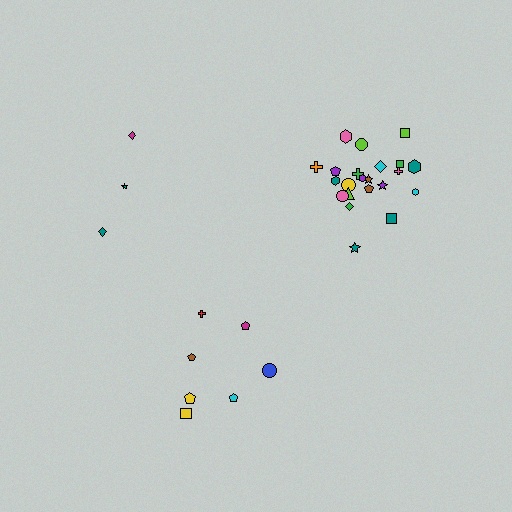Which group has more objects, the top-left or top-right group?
The top-right group.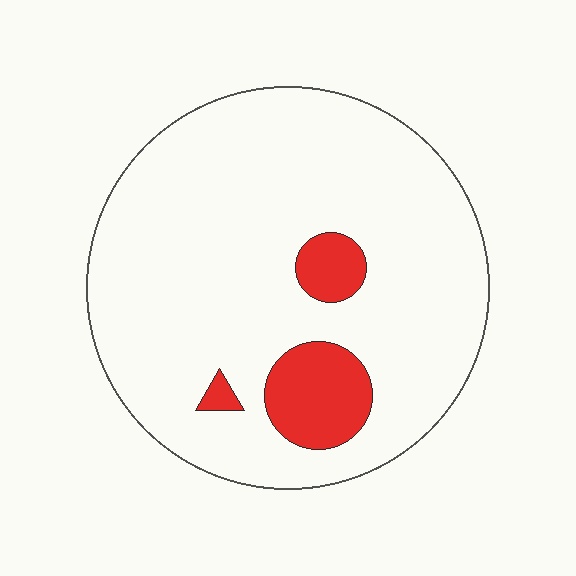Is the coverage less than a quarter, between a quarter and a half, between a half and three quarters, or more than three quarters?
Less than a quarter.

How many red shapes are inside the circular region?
3.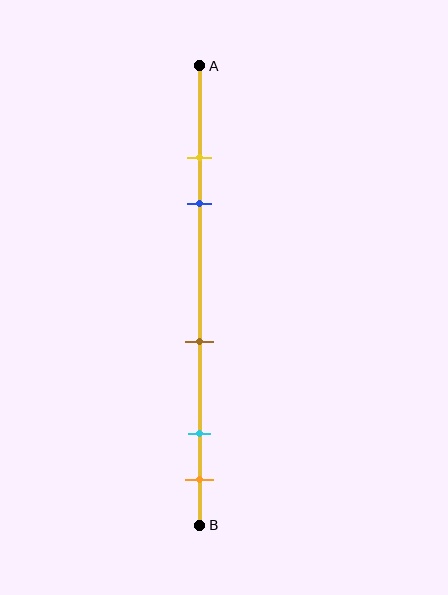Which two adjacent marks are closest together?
The yellow and blue marks are the closest adjacent pair.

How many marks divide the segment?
There are 5 marks dividing the segment.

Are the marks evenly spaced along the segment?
No, the marks are not evenly spaced.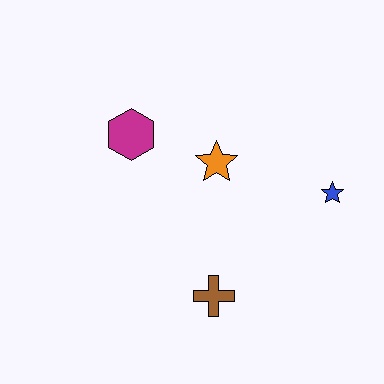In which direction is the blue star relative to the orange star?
The blue star is to the right of the orange star.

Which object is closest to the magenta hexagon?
The orange star is closest to the magenta hexagon.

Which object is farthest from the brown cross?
The magenta hexagon is farthest from the brown cross.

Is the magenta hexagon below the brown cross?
No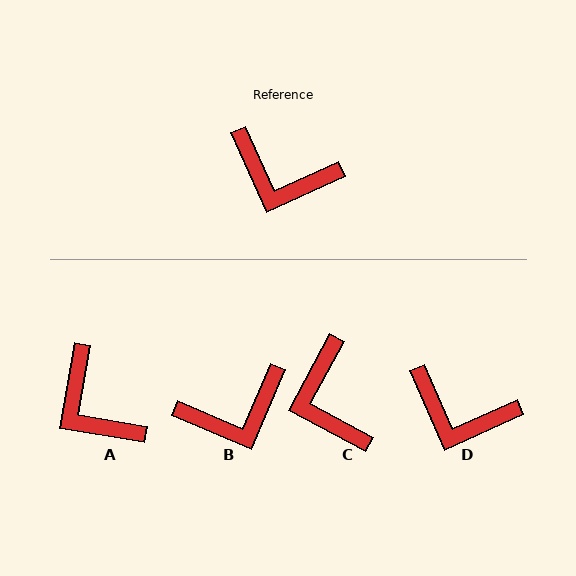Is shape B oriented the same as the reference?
No, it is off by about 43 degrees.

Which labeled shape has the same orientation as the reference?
D.